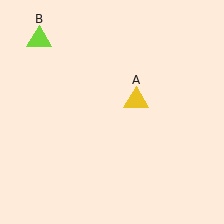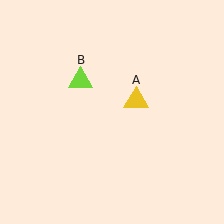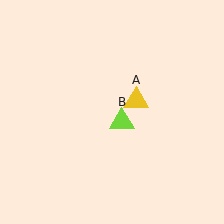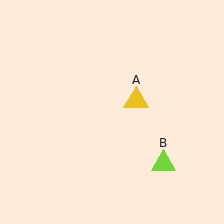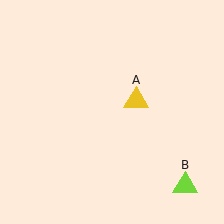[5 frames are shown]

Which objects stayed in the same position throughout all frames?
Yellow triangle (object A) remained stationary.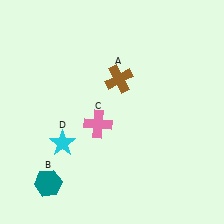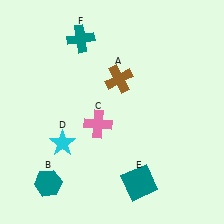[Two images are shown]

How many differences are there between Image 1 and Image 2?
There are 2 differences between the two images.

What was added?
A teal square (E), a teal cross (F) were added in Image 2.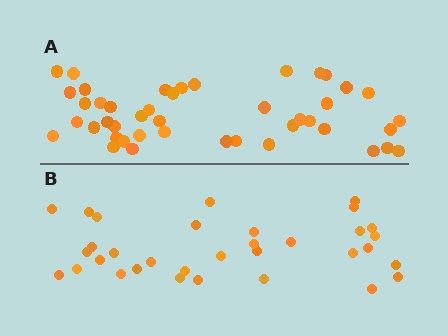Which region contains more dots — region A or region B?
Region A (the top region) has more dots.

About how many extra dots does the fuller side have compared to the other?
Region A has roughly 12 or so more dots than region B.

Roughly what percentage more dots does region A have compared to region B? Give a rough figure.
About 35% more.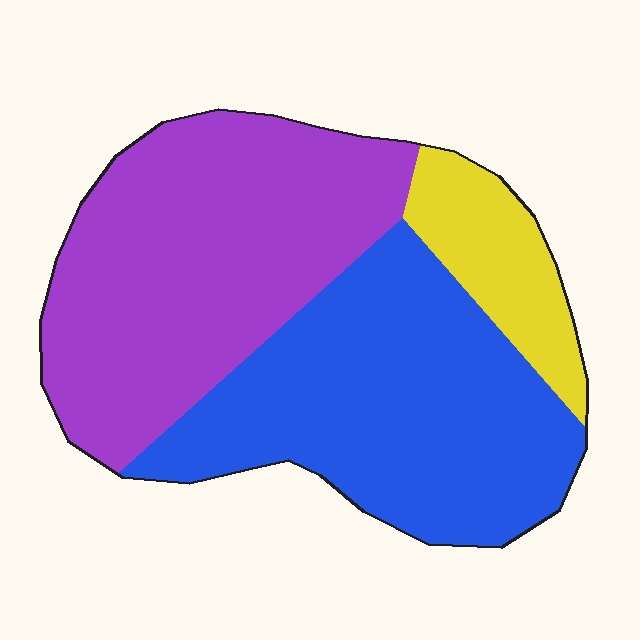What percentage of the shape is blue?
Blue takes up about two fifths (2/5) of the shape.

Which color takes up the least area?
Yellow, at roughly 10%.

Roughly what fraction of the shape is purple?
Purple takes up between a quarter and a half of the shape.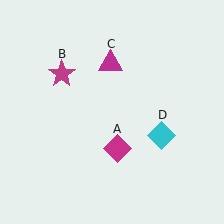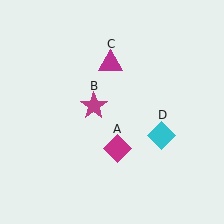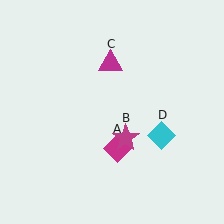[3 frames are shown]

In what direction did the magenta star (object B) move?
The magenta star (object B) moved down and to the right.